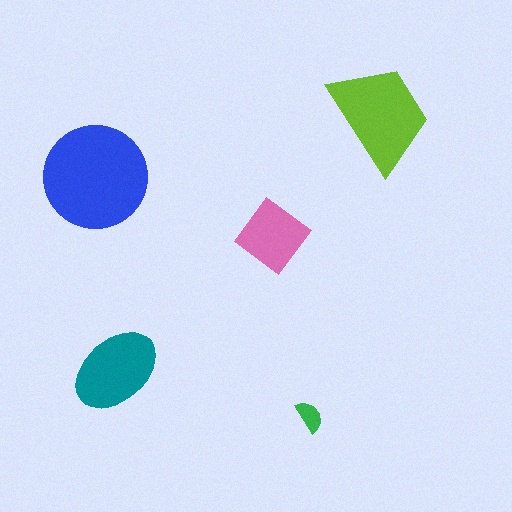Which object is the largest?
The blue circle.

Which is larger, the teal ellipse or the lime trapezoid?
The lime trapezoid.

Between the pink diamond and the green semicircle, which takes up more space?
The pink diamond.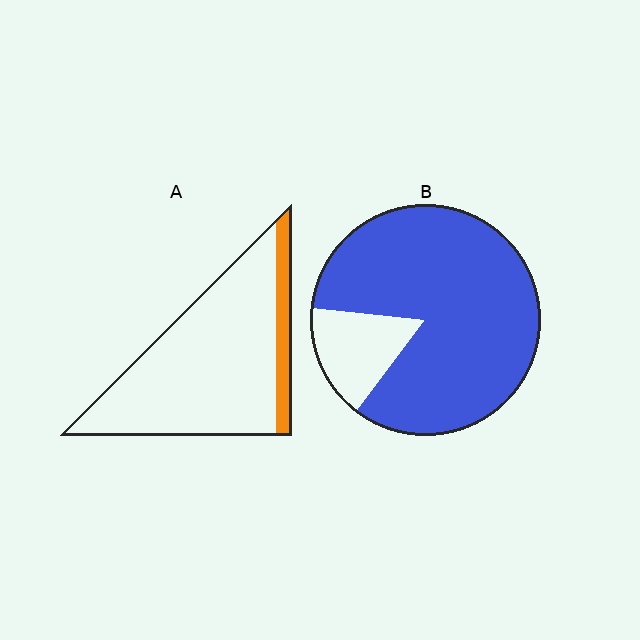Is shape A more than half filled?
No.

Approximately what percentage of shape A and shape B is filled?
A is approximately 15% and B is approximately 85%.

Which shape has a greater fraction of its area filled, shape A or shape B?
Shape B.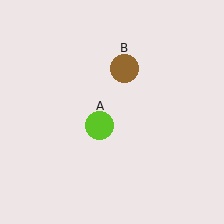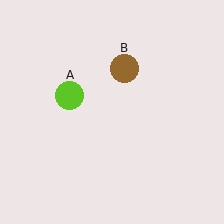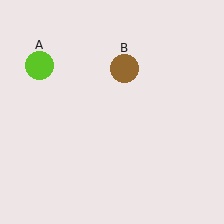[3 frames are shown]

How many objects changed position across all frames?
1 object changed position: lime circle (object A).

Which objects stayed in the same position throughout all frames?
Brown circle (object B) remained stationary.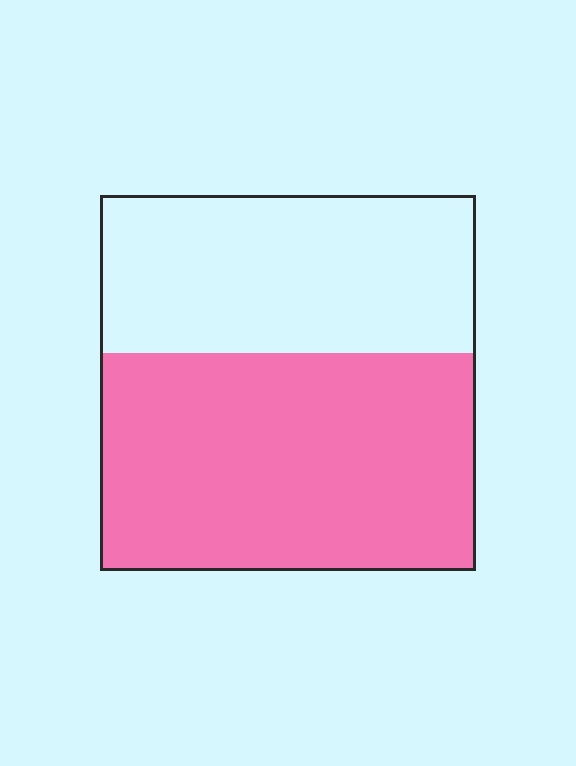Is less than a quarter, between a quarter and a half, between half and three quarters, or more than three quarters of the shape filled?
Between half and three quarters.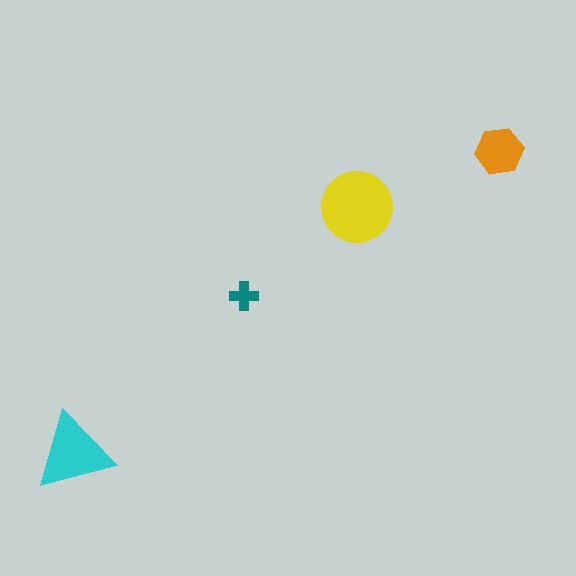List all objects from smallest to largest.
The teal cross, the orange hexagon, the cyan triangle, the yellow circle.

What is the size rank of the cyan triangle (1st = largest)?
2nd.